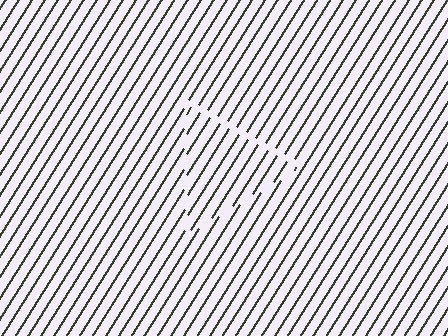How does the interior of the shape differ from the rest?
The interior of the shape contains the same grating, shifted by half a period — the contour is defined by the phase discontinuity where line-ends from the inner and outer gratings abut.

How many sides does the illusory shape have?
3 sides — the line-ends trace a triangle.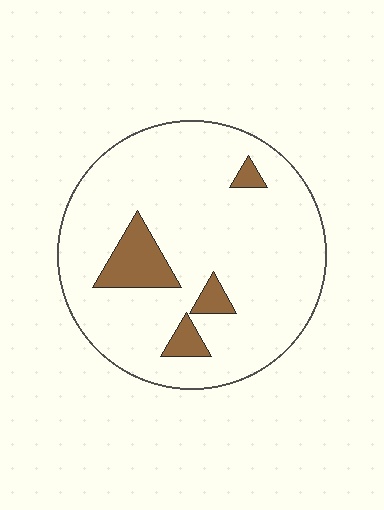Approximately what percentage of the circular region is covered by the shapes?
Approximately 10%.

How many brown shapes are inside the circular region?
4.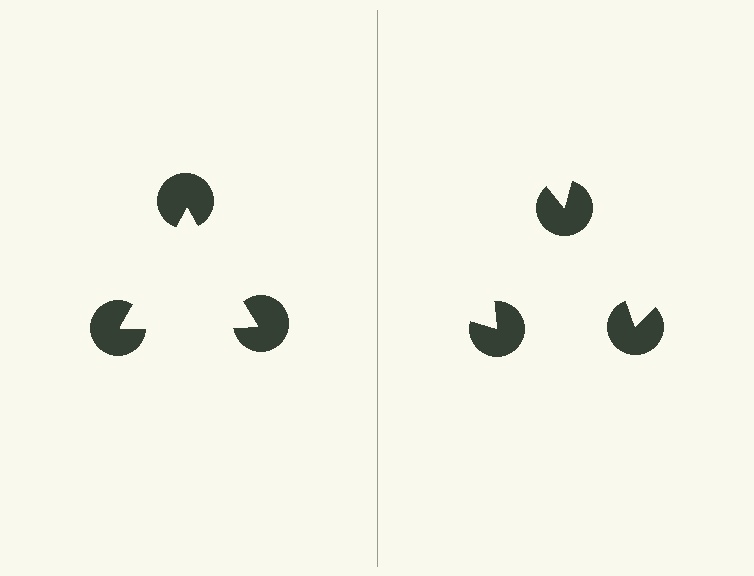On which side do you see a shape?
An illusory triangle appears on the left side. On the right side the wedge cuts are rotated, so no coherent shape forms.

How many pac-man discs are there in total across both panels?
6 — 3 on each side.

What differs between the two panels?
The pac-man discs are positioned identically on both sides; only the wedge orientations differ. On the left they align to a triangle; on the right they are misaligned.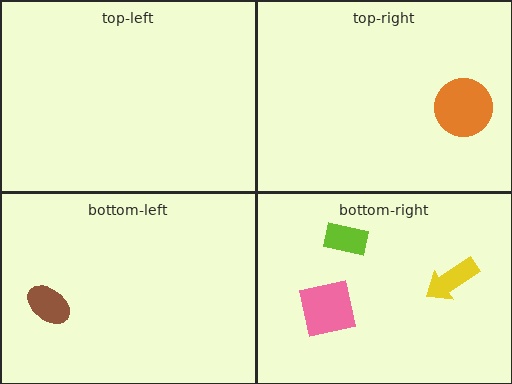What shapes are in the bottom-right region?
The yellow arrow, the lime rectangle, the pink square.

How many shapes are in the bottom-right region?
3.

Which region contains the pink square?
The bottom-right region.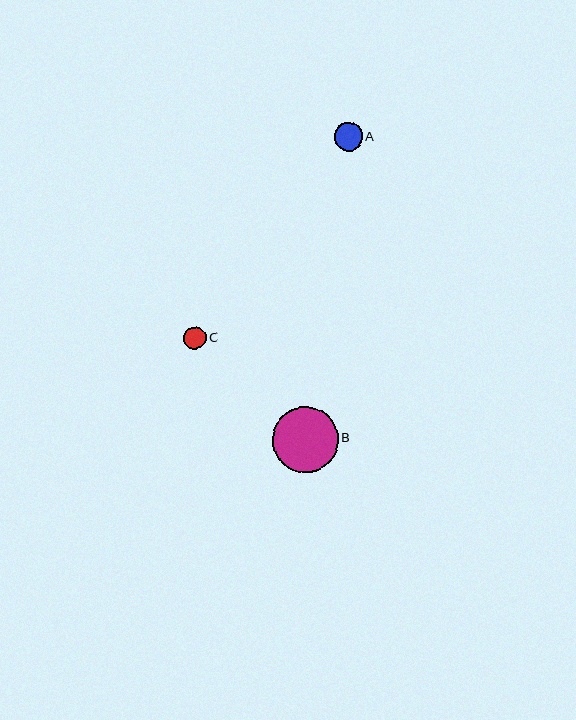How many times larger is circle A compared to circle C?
Circle A is approximately 1.2 times the size of circle C.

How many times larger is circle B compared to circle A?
Circle B is approximately 2.3 times the size of circle A.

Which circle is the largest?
Circle B is the largest with a size of approximately 66 pixels.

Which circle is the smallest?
Circle C is the smallest with a size of approximately 23 pixels.